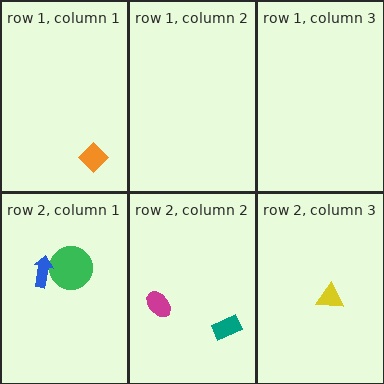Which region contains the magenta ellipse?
The row 2, column 2 region.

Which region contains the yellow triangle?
The row 2, column 3 region.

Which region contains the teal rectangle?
The row 2, column 2 region.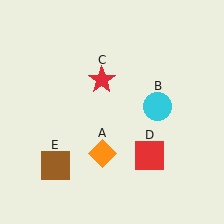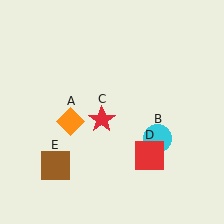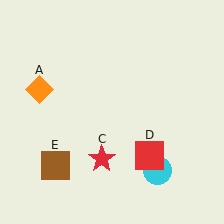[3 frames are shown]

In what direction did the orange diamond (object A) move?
The orange diamond (object A) moved up and to the left.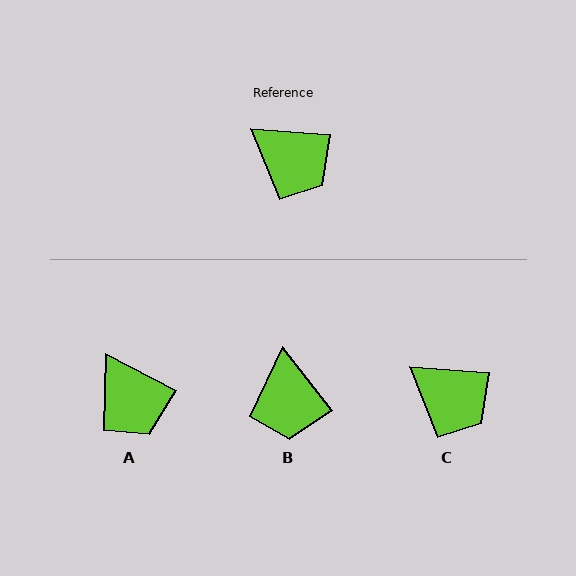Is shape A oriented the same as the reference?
No, it is off by about 23 degrees.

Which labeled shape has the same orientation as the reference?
C.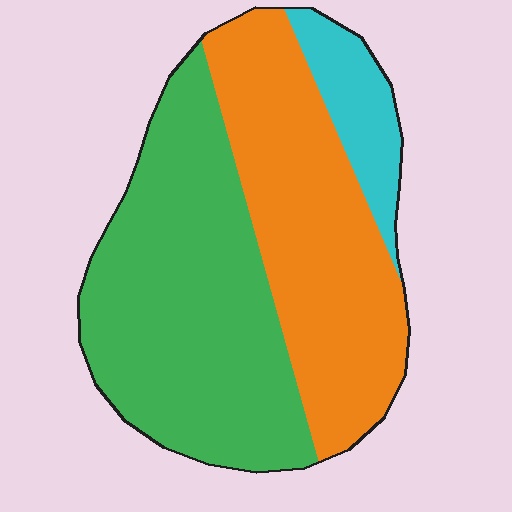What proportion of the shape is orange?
Orange takes up between a third and a half of the shape.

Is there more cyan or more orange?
Orange.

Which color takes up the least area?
Cyan, at roughly 10%.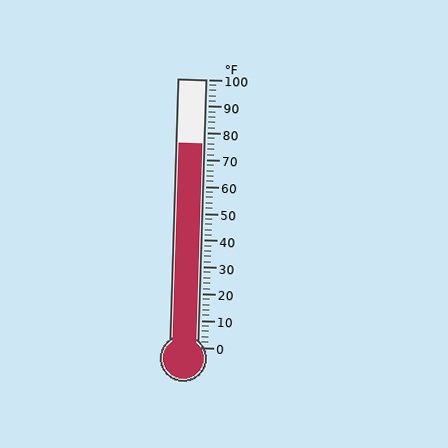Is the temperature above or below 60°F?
The temperature is above 60°F.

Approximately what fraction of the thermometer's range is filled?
The thermometer is filled to approximately 75% of its range.